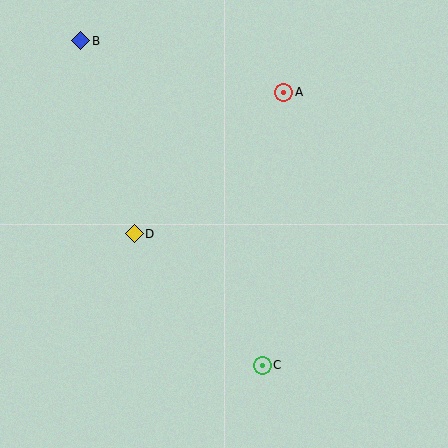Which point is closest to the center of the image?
Point D at (134, 234) is closest to the center.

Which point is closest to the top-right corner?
Point A is closest to the top-right corner.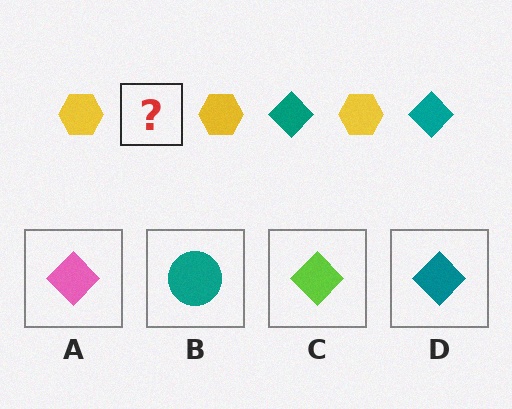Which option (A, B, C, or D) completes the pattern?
D.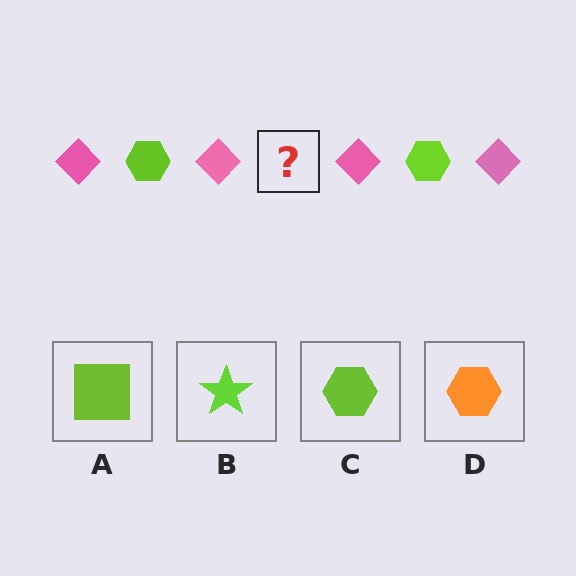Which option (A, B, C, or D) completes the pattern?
C.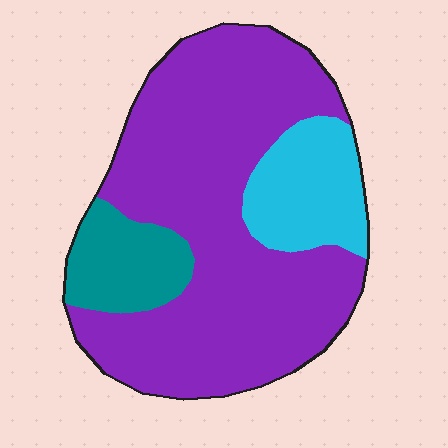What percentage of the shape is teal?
Teal takes up about one eighth (1/8) of the shape.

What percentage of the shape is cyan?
Cyan covers roughly 15% of the shape.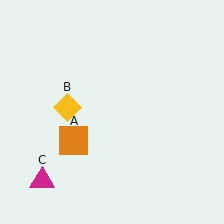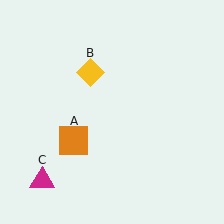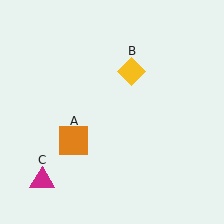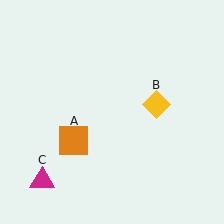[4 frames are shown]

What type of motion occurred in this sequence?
The yellow diamond (object B) rotated clockwise around the center of the scene.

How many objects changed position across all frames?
1 object changed position: yellow diamond (object B).